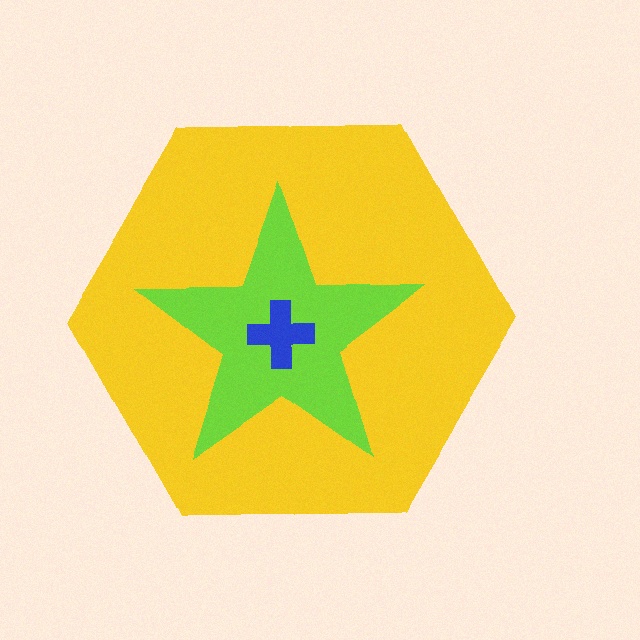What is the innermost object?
The blue cross.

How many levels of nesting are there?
3.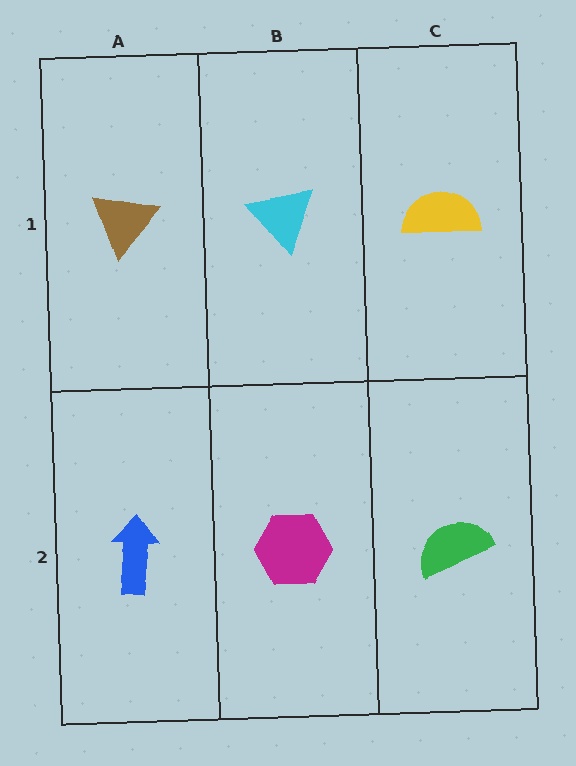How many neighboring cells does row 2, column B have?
3.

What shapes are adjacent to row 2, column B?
A cyan triangle (row 1, column B), a blue arrow (row 2, column A), a green semicircle (row 2, column C).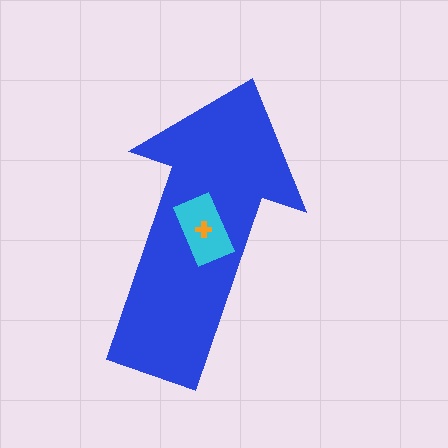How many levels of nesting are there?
3.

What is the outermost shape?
The blue arrow.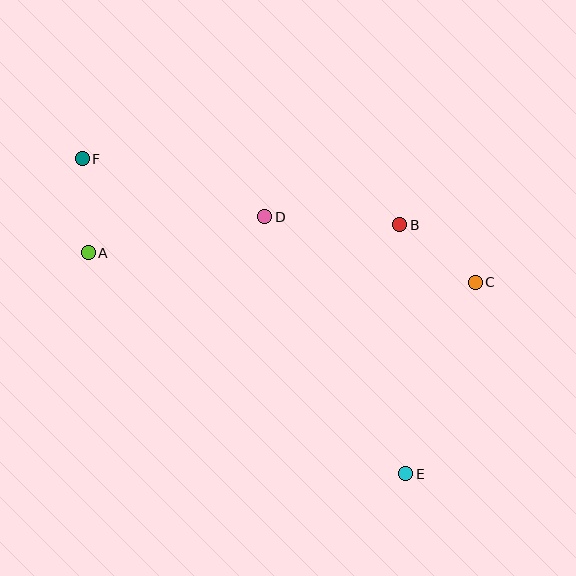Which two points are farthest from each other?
Points E and F are farthest from each other.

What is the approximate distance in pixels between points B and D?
The distance between B and D is approximately 135 pixels.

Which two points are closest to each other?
Points A and F are closest to each other.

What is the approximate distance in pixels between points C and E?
The distance between C and E is approximately 204 pixels.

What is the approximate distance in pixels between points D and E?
The distance between D and E is approximately 293 pixels.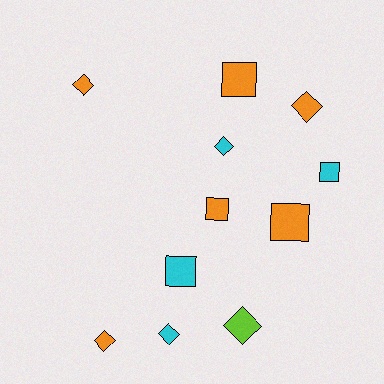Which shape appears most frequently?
Diamond, with 6 objects.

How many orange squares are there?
There are 3 orange squares.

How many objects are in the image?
There are 11 objects.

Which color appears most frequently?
Orange, with 6 objects.